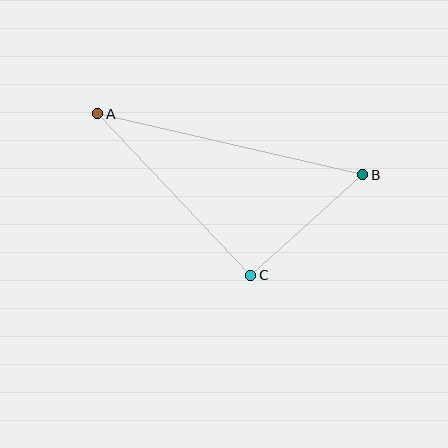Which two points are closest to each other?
Points B and C are closest to each other.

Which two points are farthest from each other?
Points A and B are farthest from each other.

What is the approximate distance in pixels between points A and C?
The distance between A and C is approximately 222 pixels.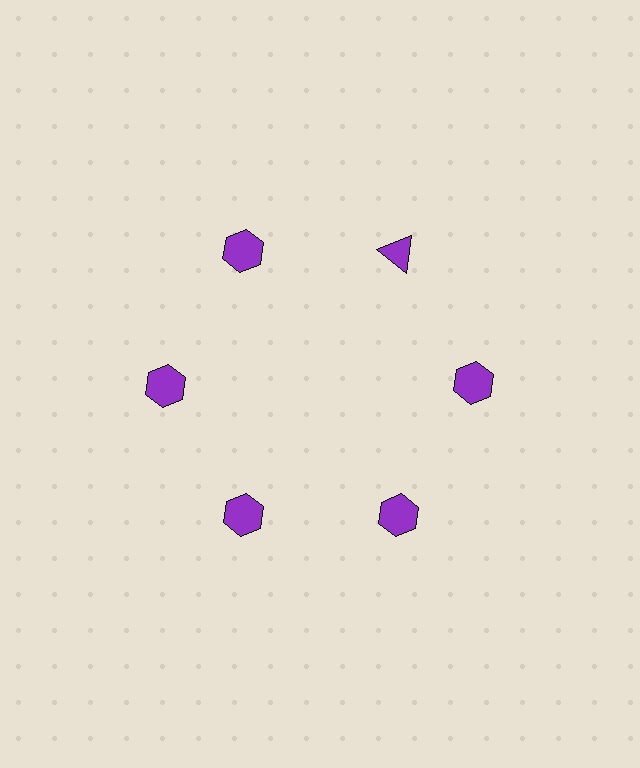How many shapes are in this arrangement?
There are 6 shapes arranged in a ring pattern.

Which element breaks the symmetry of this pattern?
The purple triangle at roughly the 1 o'clock position breaks the symmetry. All other shapes are purple hexagons.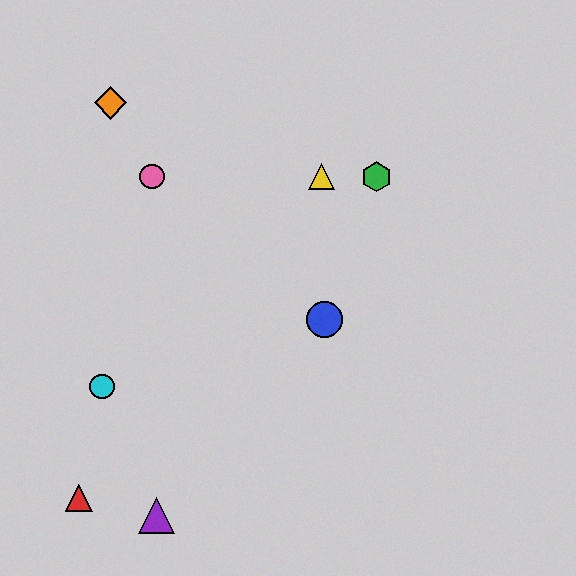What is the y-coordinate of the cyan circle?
The cyan circle is at y≈387.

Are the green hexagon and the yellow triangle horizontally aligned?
Yes, both are at y≈177.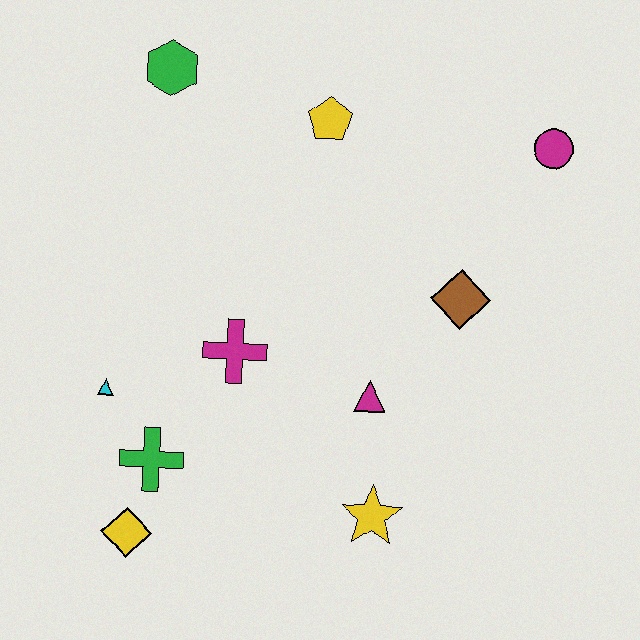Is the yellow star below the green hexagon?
Yes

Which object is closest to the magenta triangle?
The yellow star is closest to the magenta triangle.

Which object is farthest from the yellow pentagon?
The yellow diamond is farthest from the yellow pentagon.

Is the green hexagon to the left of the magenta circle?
Yes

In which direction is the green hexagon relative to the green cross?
The green hexagon is above the green cross.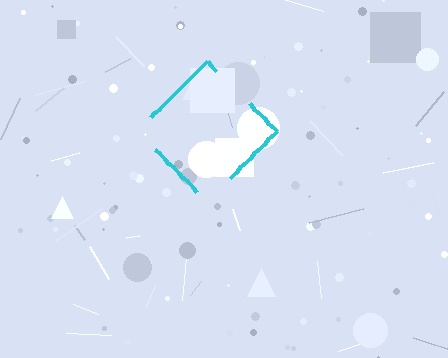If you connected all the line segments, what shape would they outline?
They would outline a diamond.